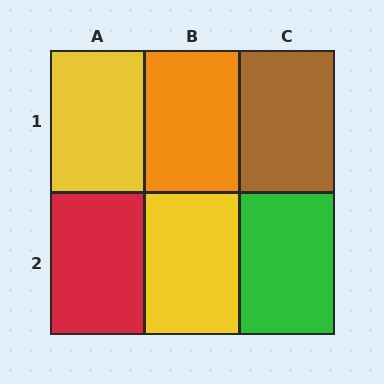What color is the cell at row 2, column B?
Yellow.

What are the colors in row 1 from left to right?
Yellow, orange, brown.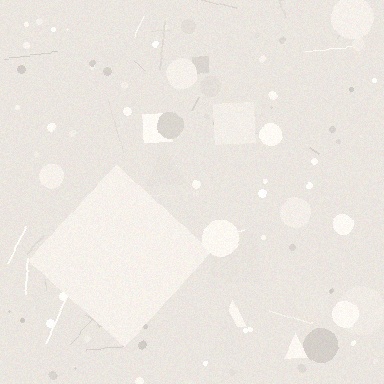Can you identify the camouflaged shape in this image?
The camouflaged shape is a diamond.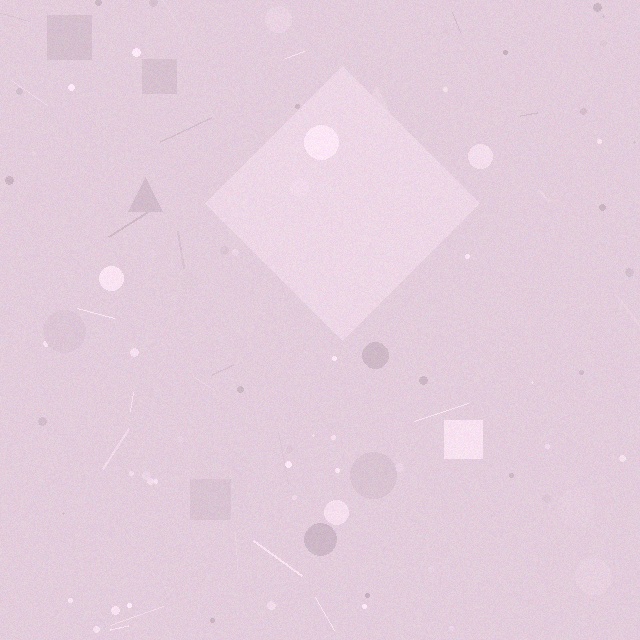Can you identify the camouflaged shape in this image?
The camouflaged shape is a diamond.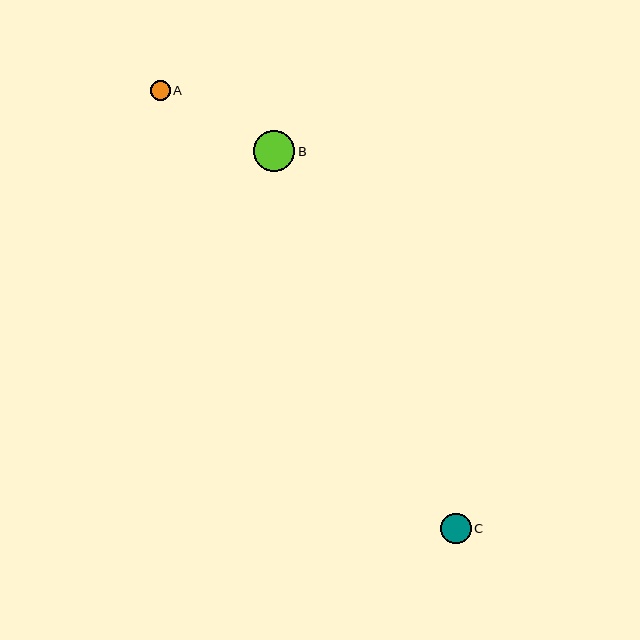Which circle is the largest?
Circle B is the largest with a size of approximately 41 pixels.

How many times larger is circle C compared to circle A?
Circle C is approximately 1.6 times the size of circle A.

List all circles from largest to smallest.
From largest to smallest: B, C, A.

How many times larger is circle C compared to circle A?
Circle C is approximately 1.6 times the size of circle A.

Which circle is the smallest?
Circle A is the smallest with a size of approximately 19 pixels.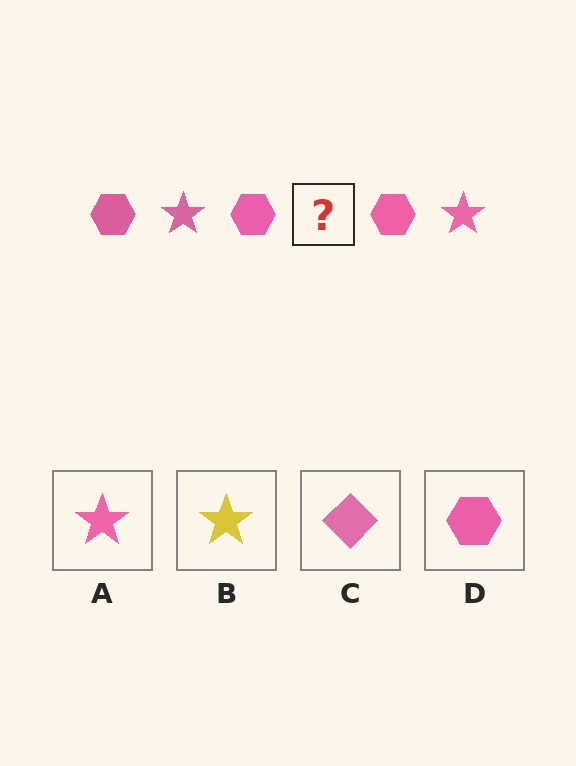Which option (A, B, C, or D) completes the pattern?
A.